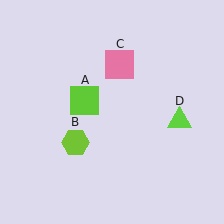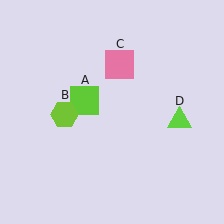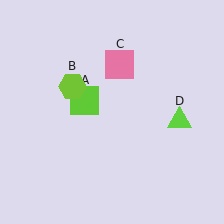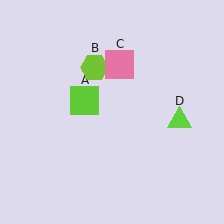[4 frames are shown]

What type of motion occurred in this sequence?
The lime hexagon (object B) rotated clockwise around the center of the scene.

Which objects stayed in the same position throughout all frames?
Lime square (object A) and pink square (object C) and lime triangle (object D) remained stationary.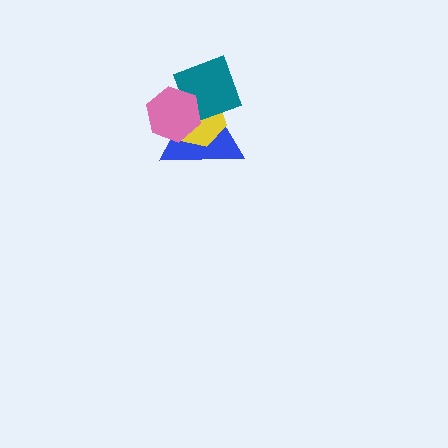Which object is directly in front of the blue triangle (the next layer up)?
The yellow hexagon is directly in front of the blue triangle.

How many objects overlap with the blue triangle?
3 objects overlap with the blue triangle.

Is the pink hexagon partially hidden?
No, no other shape covers it.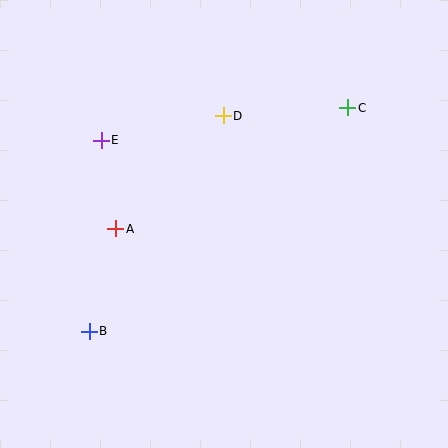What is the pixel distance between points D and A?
The distance between D and A is 156 pixels.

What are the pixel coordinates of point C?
Point C is at (348, 108).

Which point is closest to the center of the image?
Point A at (116, 229) is closest to the center.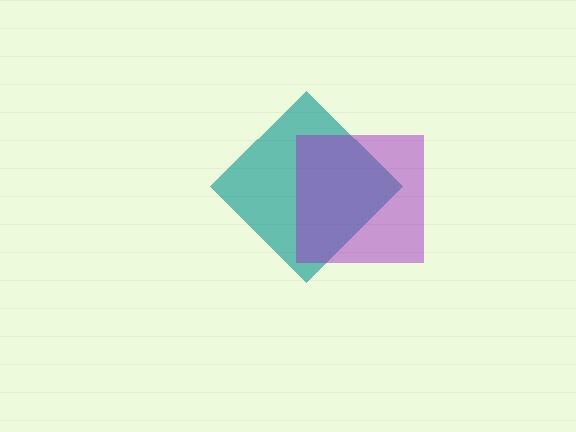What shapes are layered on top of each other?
The layered shapes are: a teal diamond, a purple square.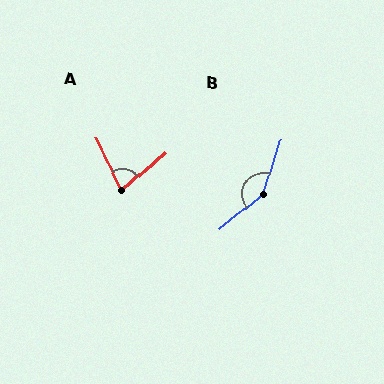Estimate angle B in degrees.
Approximately 147 degrees.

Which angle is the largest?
B, at approximately 147 degrees.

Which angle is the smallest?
A, at approximately 75 degrees.